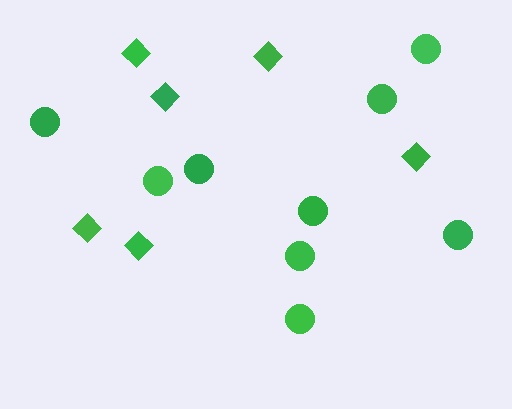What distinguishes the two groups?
There are 2 groups: one group of diamonds (6) and one group of circles (9).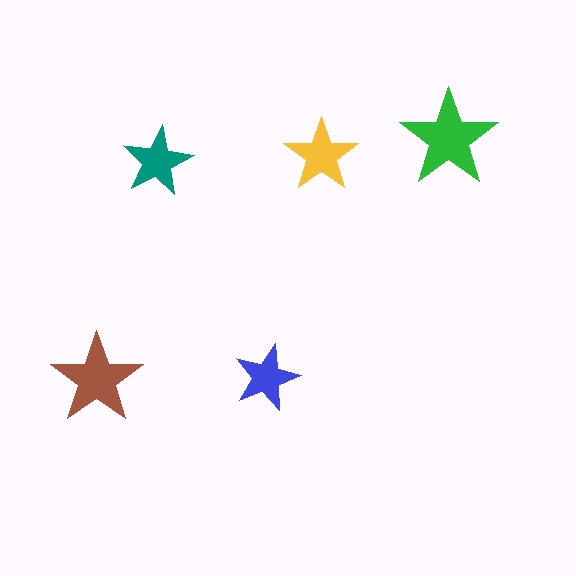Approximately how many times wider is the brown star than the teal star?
About 1.5 times wider.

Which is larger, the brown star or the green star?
The green one.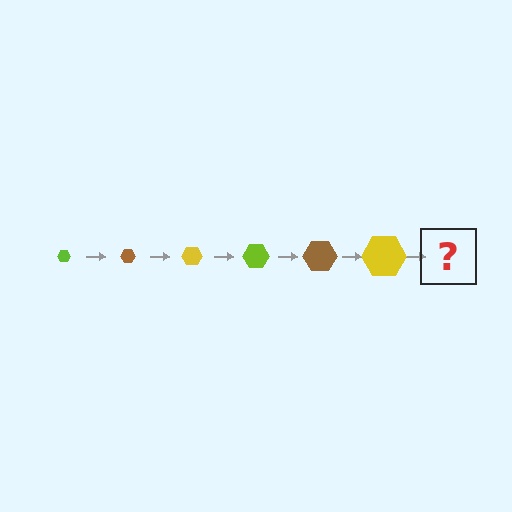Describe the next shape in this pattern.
It should be a lime hexagon, larger than the previous one.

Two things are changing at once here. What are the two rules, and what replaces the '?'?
The two rules are that the hexagon grows larger each step and the color cycles through lime, brown, and yellow. The '?' should be a lime hexagon, larger than the previous one.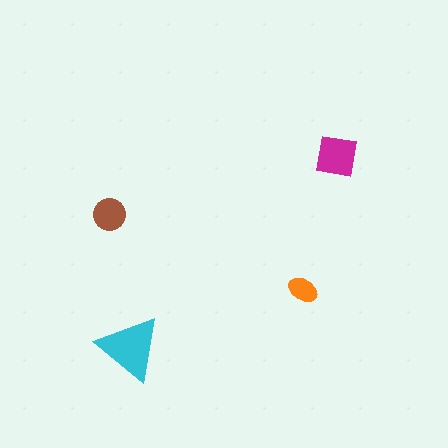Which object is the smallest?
The orange ellipse.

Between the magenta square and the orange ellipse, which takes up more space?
The magenta square.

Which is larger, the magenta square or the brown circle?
The magenta square.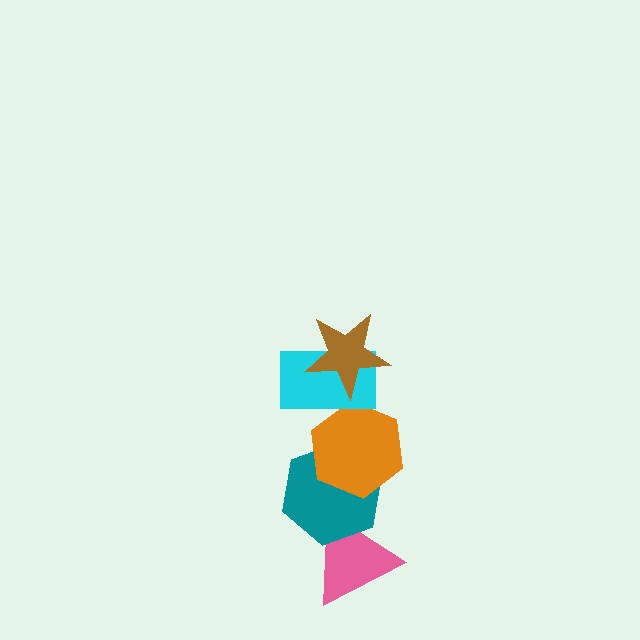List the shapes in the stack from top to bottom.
From top to bottom: the brown star, the cyan rectangle, the orange hexagon, the teal hexagon, the pink triangle.